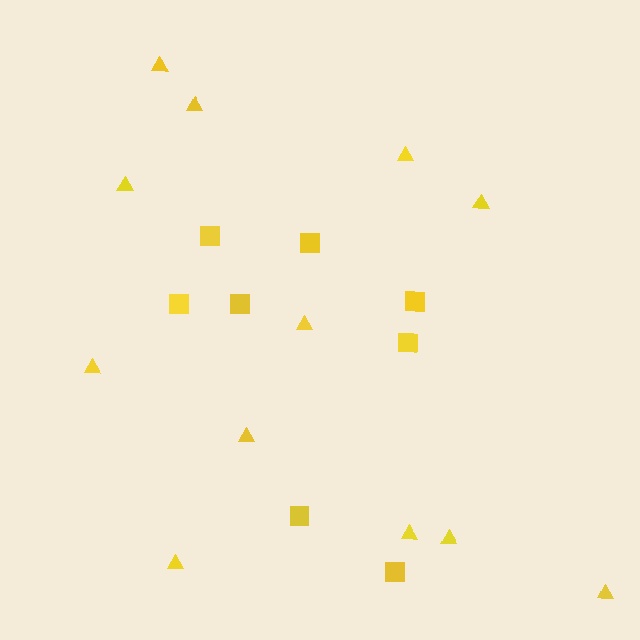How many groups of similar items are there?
There are 2 groups: one group of squares (8) and one group of triangles (12).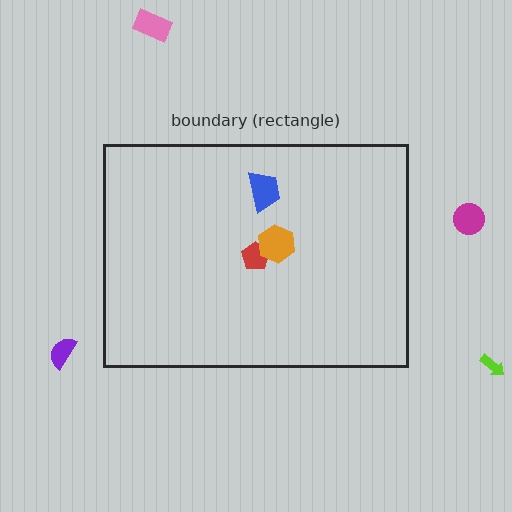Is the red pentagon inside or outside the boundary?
Inside.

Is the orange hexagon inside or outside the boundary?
Inside.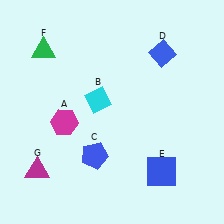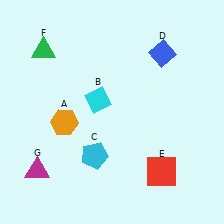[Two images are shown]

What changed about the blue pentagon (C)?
In Image 1, C is blue. In Image 2, it changed to cyan.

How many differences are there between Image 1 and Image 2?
There are 3 differences between the two images.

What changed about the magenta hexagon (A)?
In Image 1, A is magenta. In Image 2, it changed to orange.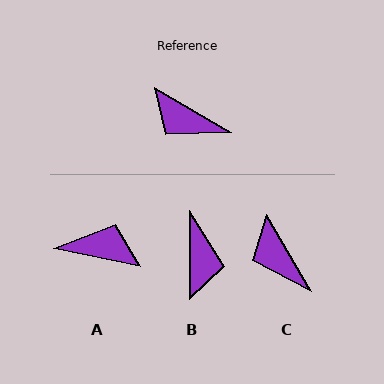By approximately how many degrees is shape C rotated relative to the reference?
Approximately 29 degrees clockwise.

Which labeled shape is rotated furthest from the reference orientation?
A, about 161 degrees away.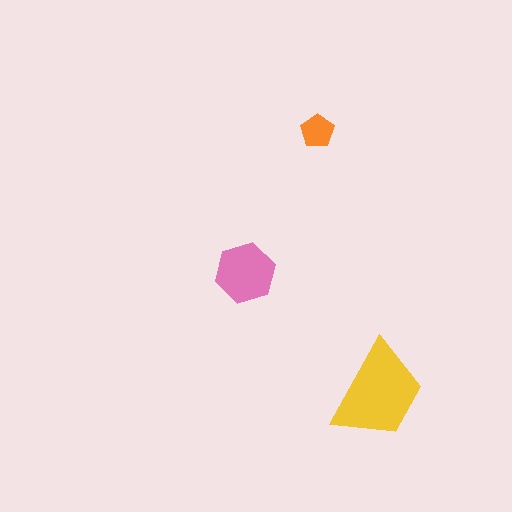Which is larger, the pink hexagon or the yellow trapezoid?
The yellow trapezoid.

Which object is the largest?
The yellow trapezoid.